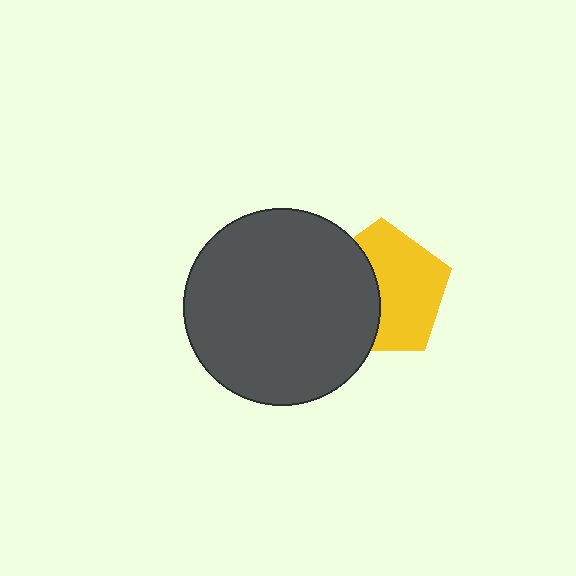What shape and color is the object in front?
The object in front is a dark gray circle.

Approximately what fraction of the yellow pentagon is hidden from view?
Roughly 42% of the yellow pentagon is hidden behind the dark gray circle.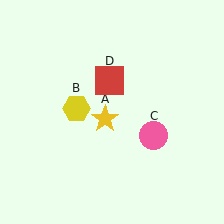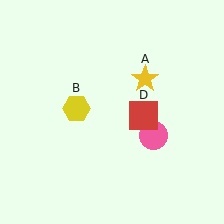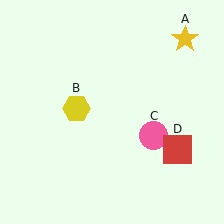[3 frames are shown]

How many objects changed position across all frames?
2 objects changed position: yellow star (object A), red square (object D).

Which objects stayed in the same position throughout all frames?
Yellow hexagon (object B) and pink circle (object C) remained stationary.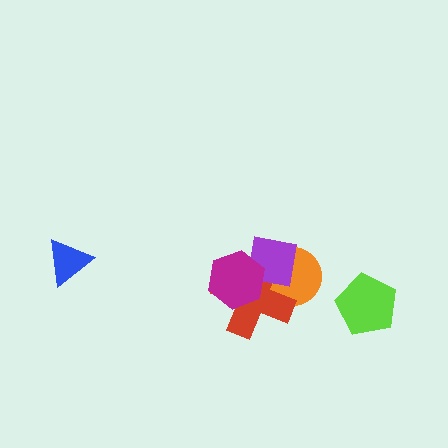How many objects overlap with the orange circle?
2 objects overlap with the orange circle.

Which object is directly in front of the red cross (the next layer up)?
The purple square is directly in front of the red cross.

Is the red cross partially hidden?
Yes, it is partially covered by another shape.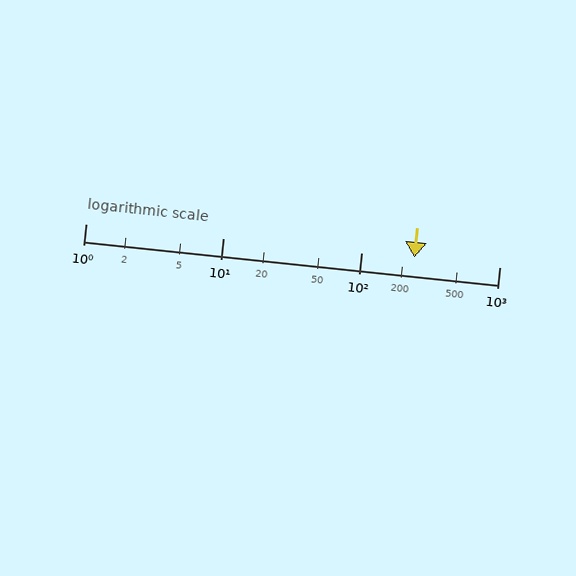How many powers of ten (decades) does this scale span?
The scale spans 3 decades, from 1 to 1000.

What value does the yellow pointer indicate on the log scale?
The pointer indicates approximately 240.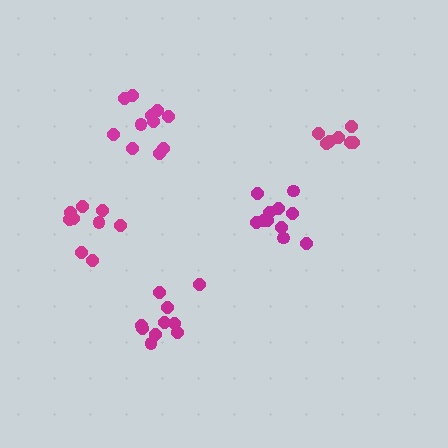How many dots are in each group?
Group 1: 10 dots, Group 2: 9 dots, Group 3: 11 dots, Group 4: 11 dots, Group 5: 7 dots (48 total).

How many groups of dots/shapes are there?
There are 5 groups.